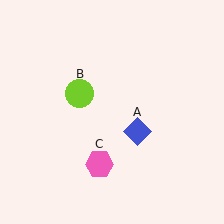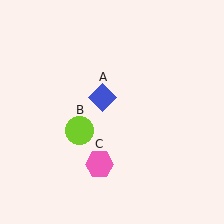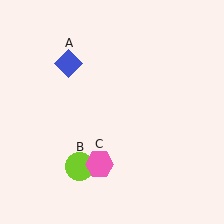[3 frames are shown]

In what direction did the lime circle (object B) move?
The lime circle (object B) moved down.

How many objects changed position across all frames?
2 objects changed position: blue diamond (object A), lime circle (object B).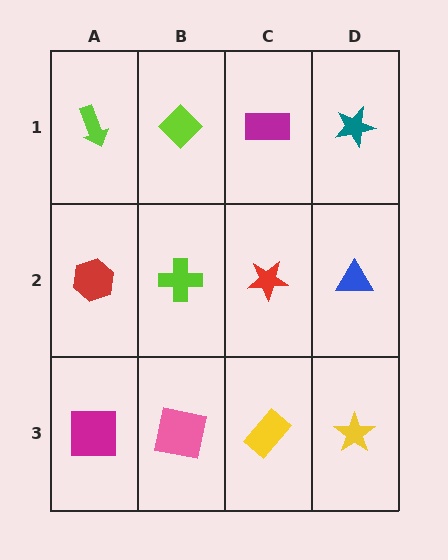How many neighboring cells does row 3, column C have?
3.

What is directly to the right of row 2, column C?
A blue triangle.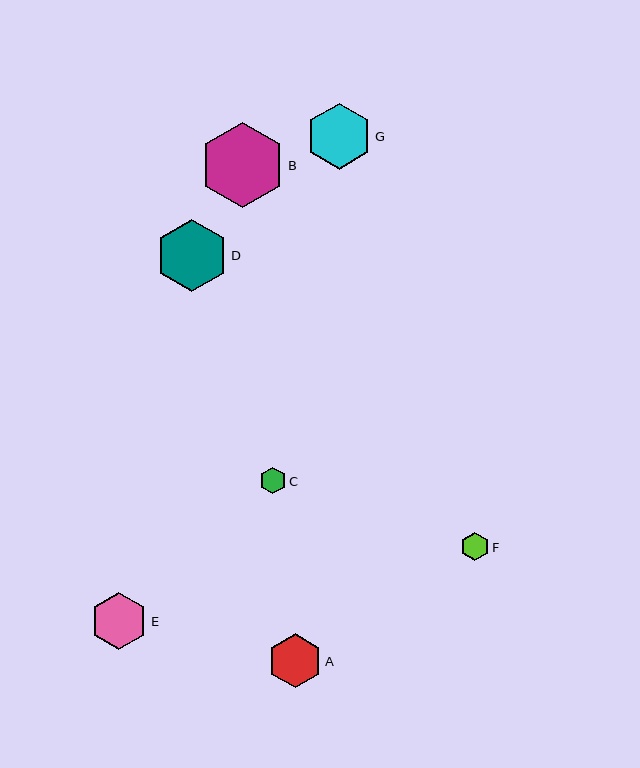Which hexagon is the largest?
Hexagon B is the largest with a size of approximately 85 pixels.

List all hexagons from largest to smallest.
From largest to smallest: B, D, G, E, A, F, C.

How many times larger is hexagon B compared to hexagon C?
Hexagon B is approximately 3.2 times the size of hexagon C.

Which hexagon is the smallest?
Hexagon C is the smallest with a size of approximately 27 pixels.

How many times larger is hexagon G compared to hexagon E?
Hexagon G is approximately 1.1 times the size of hexagon E.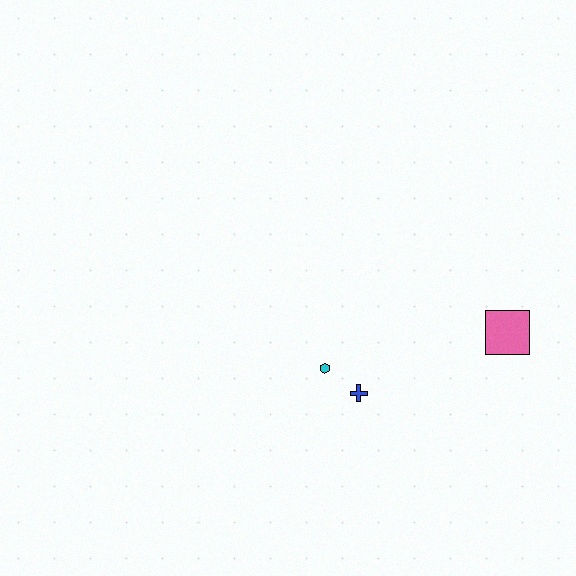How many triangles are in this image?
There are no triangles.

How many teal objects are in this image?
There are no teal objects.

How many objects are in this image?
There are 3 objects.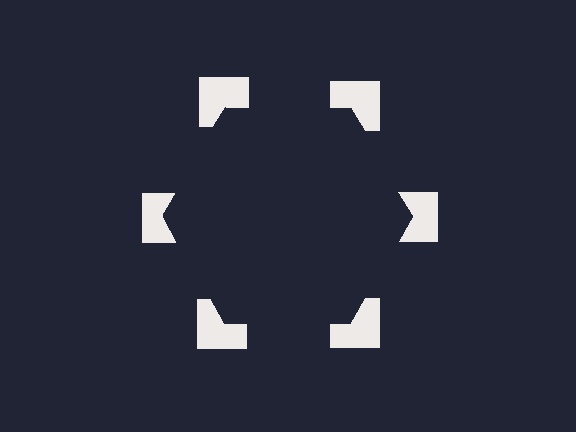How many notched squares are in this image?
There are 6 — one at each vertex of the illusory hexagon.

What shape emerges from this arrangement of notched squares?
An illusory hexagon — its edges are inferred from the aligned wedge cuts in the notched squares, not physically drawn.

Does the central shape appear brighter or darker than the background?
It typically appears slightly darker than the background, even though no actual brightness change is drawn.